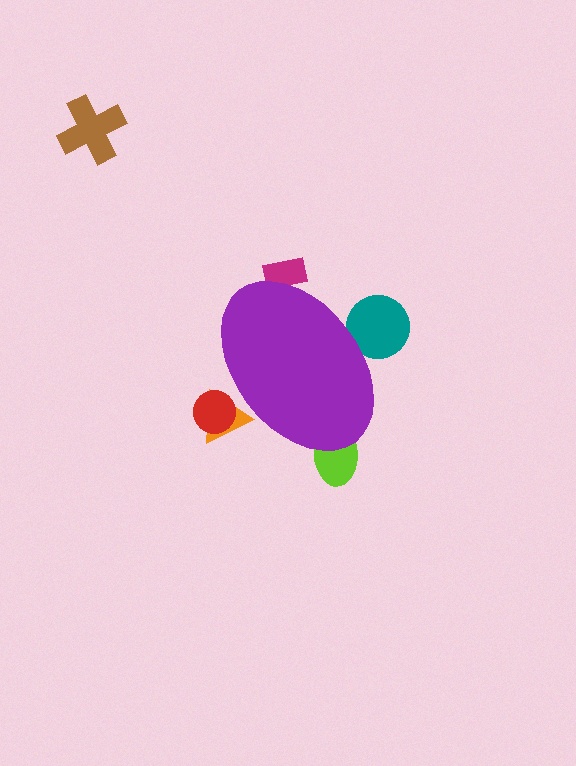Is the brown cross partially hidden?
No, the brown cross is fully visible.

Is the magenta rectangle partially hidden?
Yes, the magenta rectangle is partially hidden behind the purple ellipse.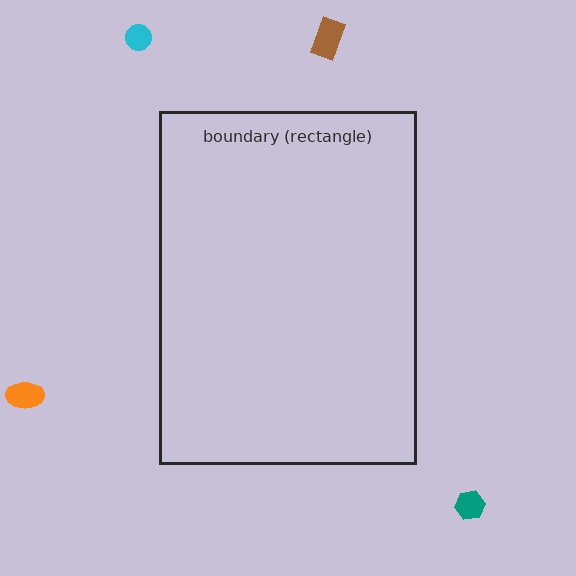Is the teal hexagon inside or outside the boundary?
Outside.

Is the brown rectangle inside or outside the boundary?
Outside.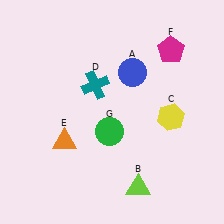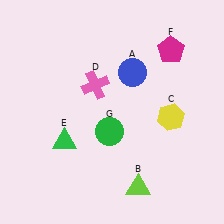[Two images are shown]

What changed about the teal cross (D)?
In Image 1, D is teal. In Image 2, it changed to pink.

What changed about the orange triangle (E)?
In Image 1, E is orange. In Image 2, it changed to green.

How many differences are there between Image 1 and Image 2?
There are 2 differences between the two images.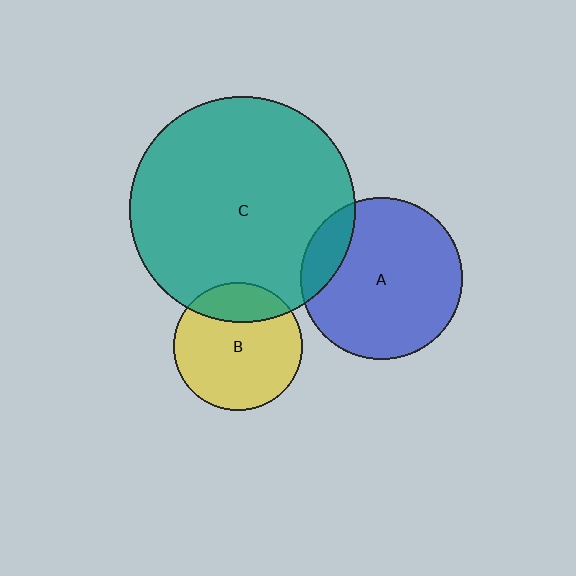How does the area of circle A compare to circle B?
Approximately 1.6 times.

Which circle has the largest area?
Circle C (teal).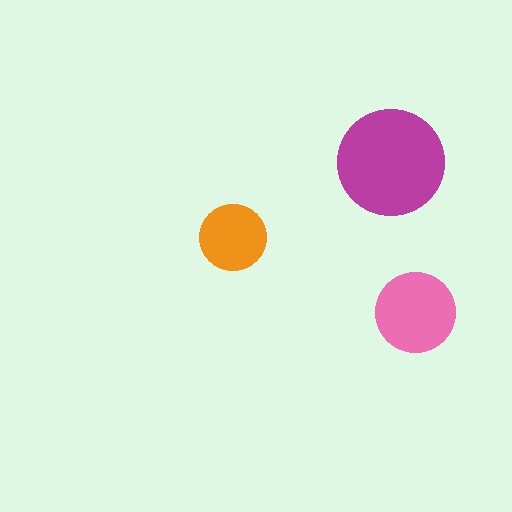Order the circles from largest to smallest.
the magenta one, the pink one, the orange one.